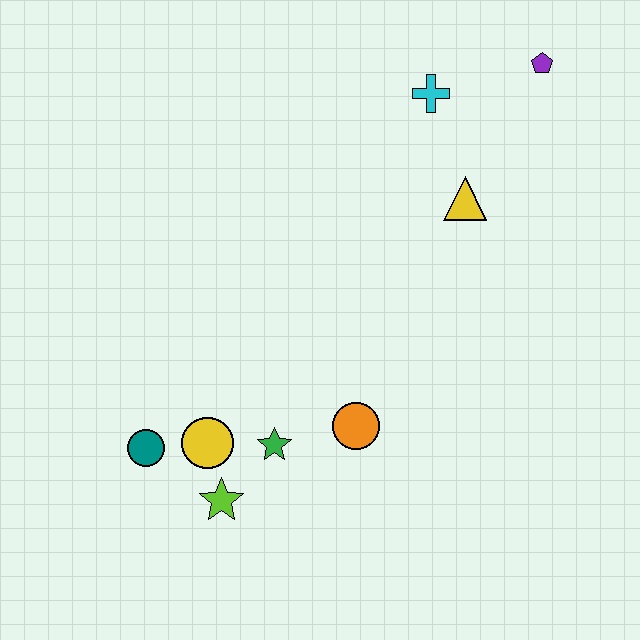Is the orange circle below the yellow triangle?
Yes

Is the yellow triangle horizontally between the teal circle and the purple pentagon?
Yes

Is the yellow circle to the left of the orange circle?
Yes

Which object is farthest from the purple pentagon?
The teal circle is farthest from the purple pentagon.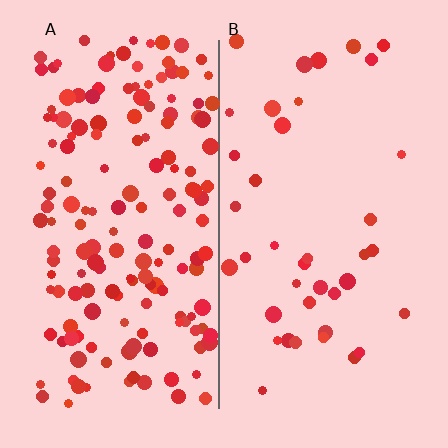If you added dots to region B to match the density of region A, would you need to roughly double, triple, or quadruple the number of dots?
Approximately quadruple.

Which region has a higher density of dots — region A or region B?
A (the left).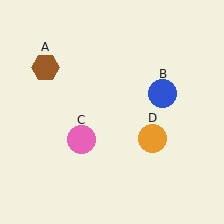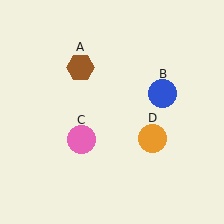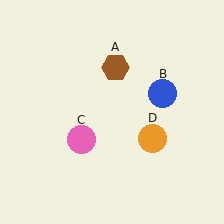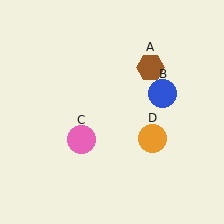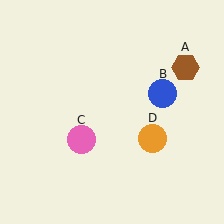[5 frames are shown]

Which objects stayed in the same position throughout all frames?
Blue circle (object B) and pink circle (object C) and orange circle (object D) remained stationary.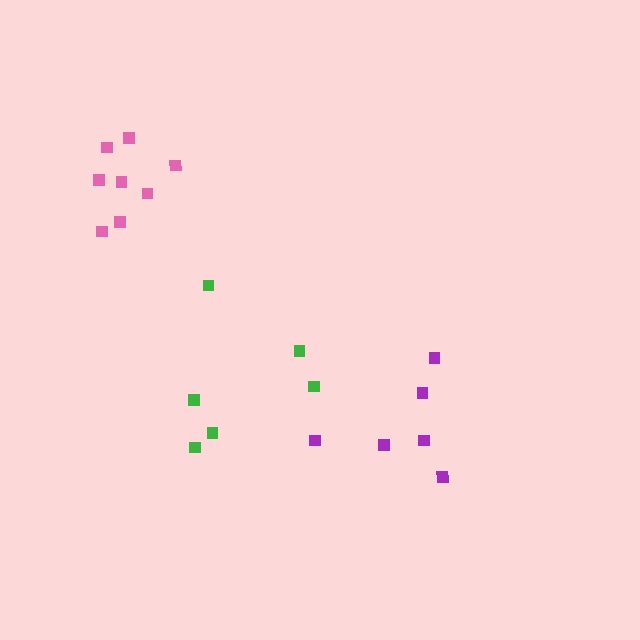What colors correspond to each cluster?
The clusters are colored: pink, green, purple.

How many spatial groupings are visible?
There are 3 spatial groupings.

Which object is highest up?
The pink cluster is topmost.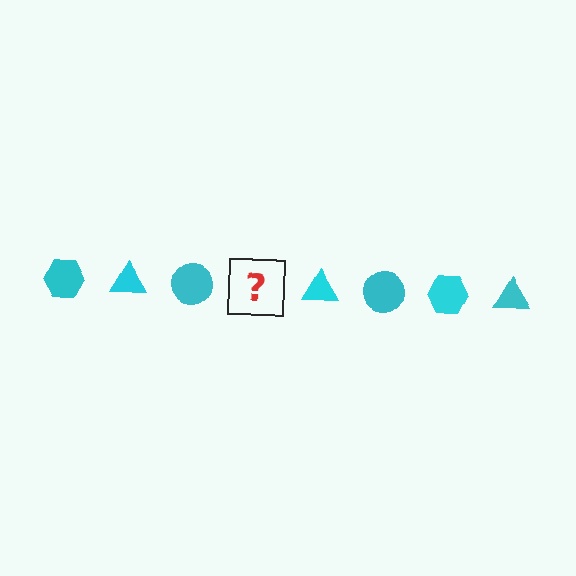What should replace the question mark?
The question mark should be replaced with a cyan hexagon.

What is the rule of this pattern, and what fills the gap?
The rule is that the pattern cycles through hexagon, triangle, circle shapes in cyan. The gap should be filled with a cyan hexagon.